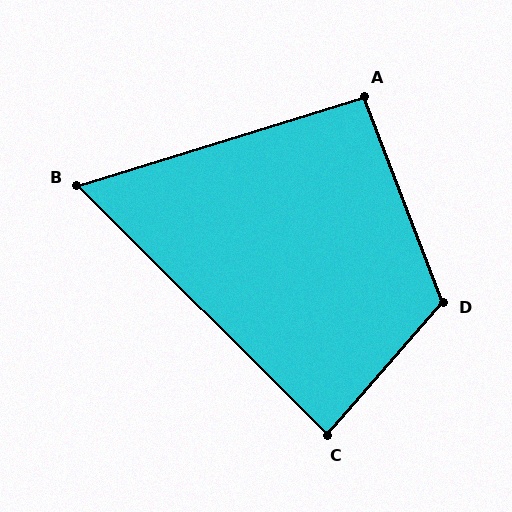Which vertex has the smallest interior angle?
B, at approximately 62 degrees.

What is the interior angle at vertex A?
Approximately 94 degrees (approximately right).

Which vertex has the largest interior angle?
D, at approximately 118 degrees.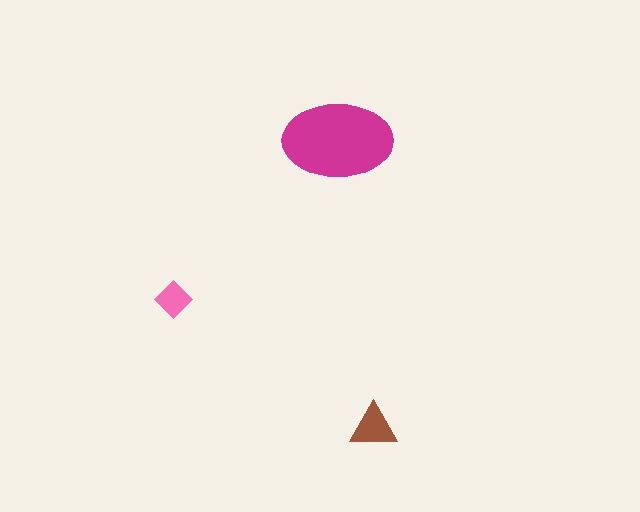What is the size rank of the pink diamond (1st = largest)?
3rd.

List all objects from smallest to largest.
The pink diamond, the brown triangle, the magenta ellipse.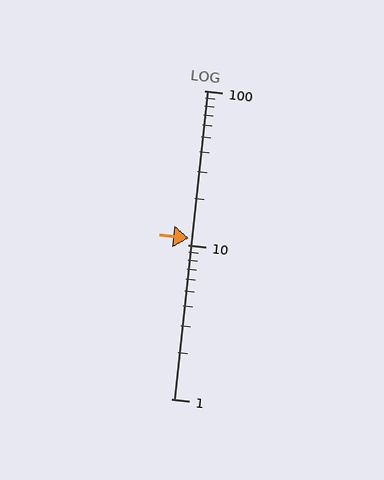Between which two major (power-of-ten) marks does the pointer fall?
The pointer is between 10 and 100.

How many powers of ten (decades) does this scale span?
The scale spans 2 decades, from 1 to 100.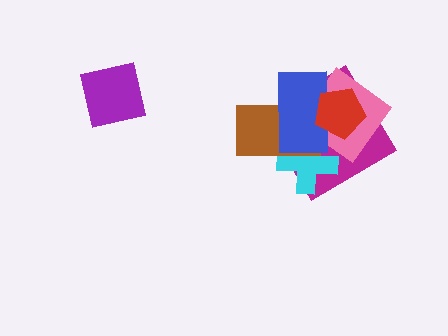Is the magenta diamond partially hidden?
Yes, it is partially covered by another shape.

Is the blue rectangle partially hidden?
Yes, it is partially covered by another shape.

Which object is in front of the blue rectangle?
The red pentagon is in front of the blue rectangle.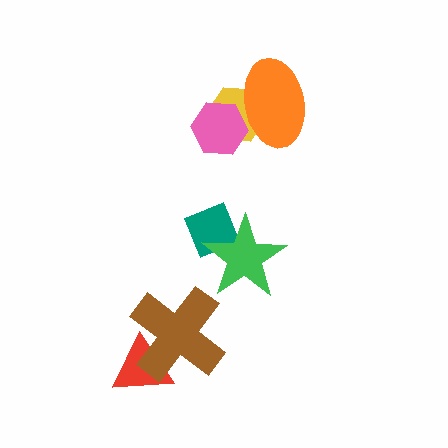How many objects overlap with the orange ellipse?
2 objects overlap with the orange ellipse.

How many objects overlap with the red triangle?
1 object overlaps with the red triangle.